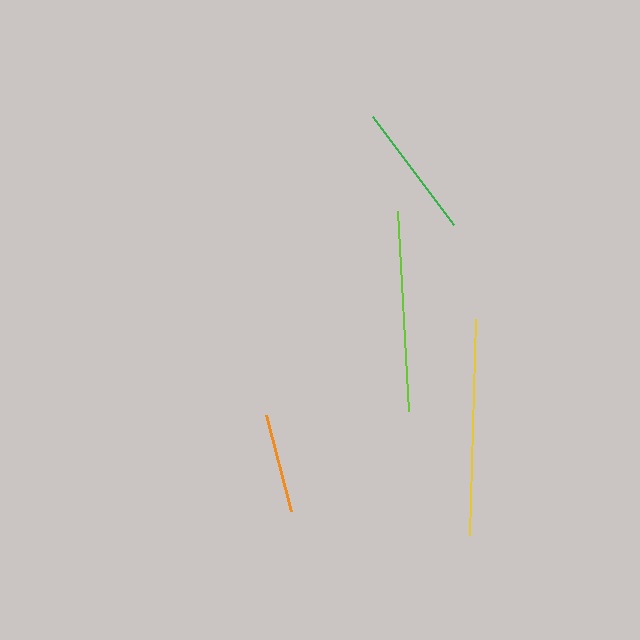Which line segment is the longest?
The yellow line is the longest at approximately 216 pixels.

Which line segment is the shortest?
The orange line is the shortest at approximately 98 pixels.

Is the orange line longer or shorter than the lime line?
The lime line is longer than the orange line.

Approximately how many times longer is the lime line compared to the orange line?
The lime line is approximately 2.0 times the length of the orange line.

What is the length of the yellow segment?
The yellow segment is approximately 216 pixels long.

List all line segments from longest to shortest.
From longest to shortest: yellow, lime, green, orange.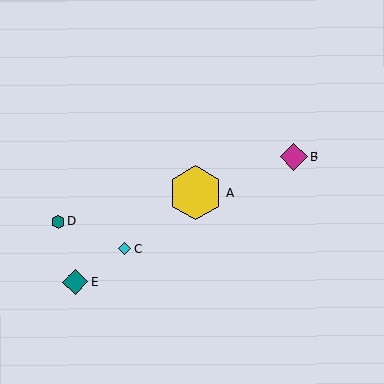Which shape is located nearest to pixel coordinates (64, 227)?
The teal hexagon (labeled D) at (58, 222) is nearest to that location.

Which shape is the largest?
The yellow hexagon (labeled A) is the largest.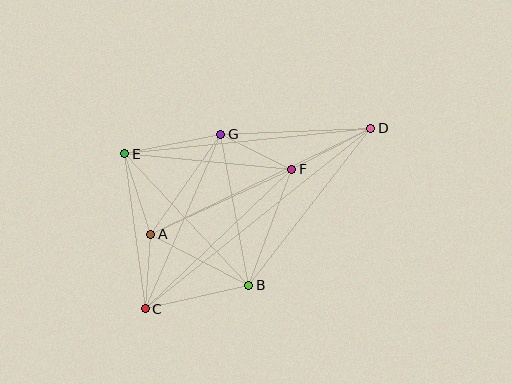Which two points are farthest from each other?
Points C and D are farthest from each other.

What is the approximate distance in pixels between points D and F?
The distance between D and F is approximately 89 pixels.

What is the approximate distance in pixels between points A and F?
The distance between A and F is approximately 155 pixels.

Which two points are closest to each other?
Points A and C are closest to each other.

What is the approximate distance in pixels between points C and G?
The distance between C and G is approximately 190 pixels.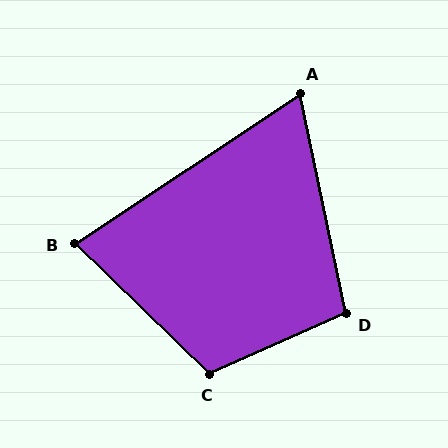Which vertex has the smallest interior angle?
A, at approximately 68 degrees.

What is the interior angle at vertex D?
Approximately 102 degrees (obtuse).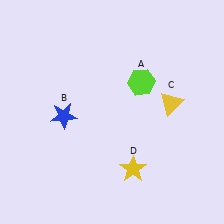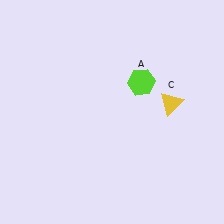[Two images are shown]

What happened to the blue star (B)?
The blue star (B) was removed in Image 2. It was in the bottom-left area of Image 1.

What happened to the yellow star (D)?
The yellow star (D) was removed in Image 2. It was in the bottom-right area of Image 1.